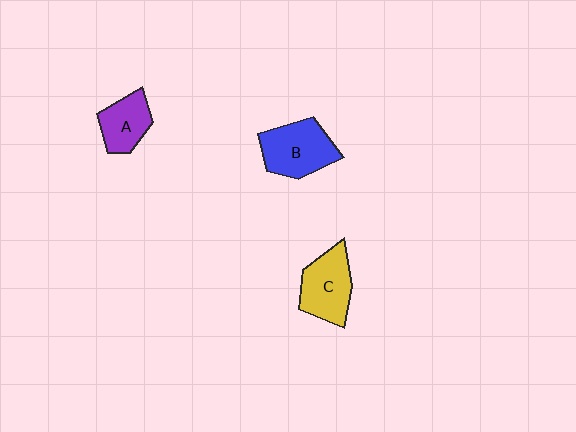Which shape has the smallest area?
Shape A (purple).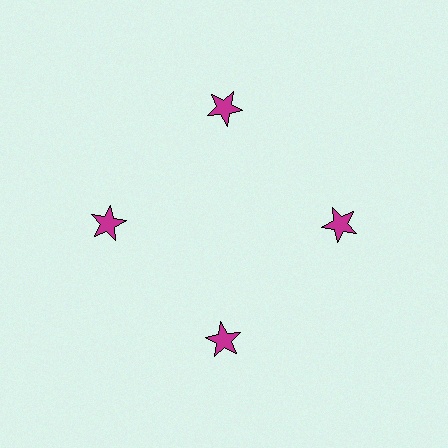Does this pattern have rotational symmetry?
Yes, this pattern has 4-fold rotational symmetry. It looks the same after rotating 90 degrees around the center.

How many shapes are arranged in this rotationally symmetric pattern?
There are 4 shapes, arranged in 4 groups of 1.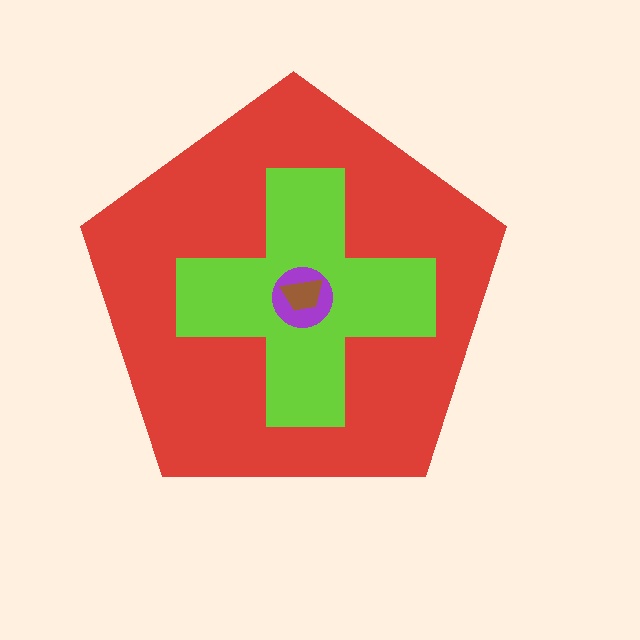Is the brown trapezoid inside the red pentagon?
Yes.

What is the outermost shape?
The red pentagon.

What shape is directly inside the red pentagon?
The lime cross.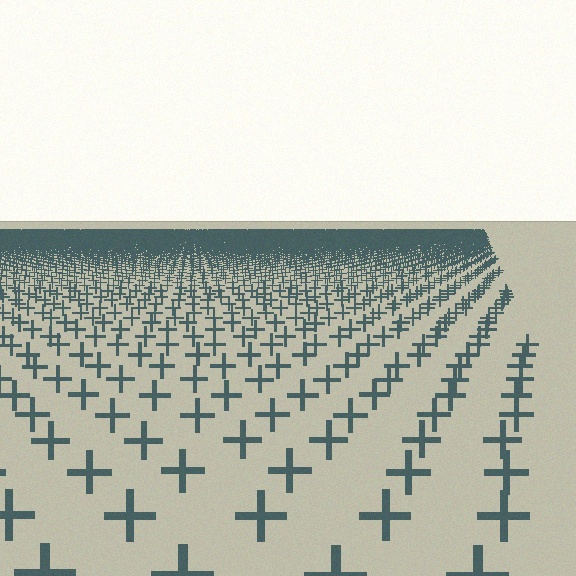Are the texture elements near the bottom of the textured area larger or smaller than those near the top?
Larger. Near the bottom, elements are closer to the viewer and appear at a bigger on-screen size.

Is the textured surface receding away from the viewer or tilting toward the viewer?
The surface is receding away from the viewer. Texture elements get smaller and denser toward the top.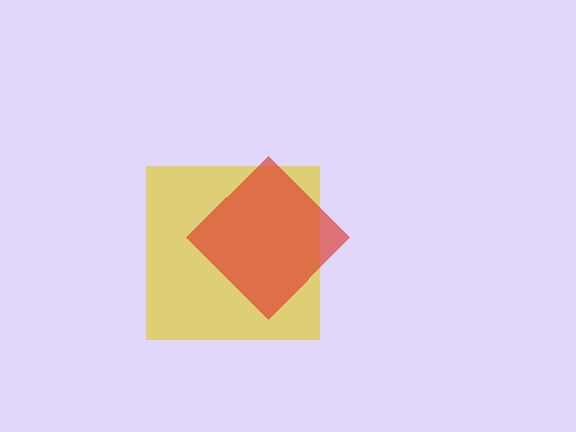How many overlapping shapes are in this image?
There are 2 overlapping shapes in the image.